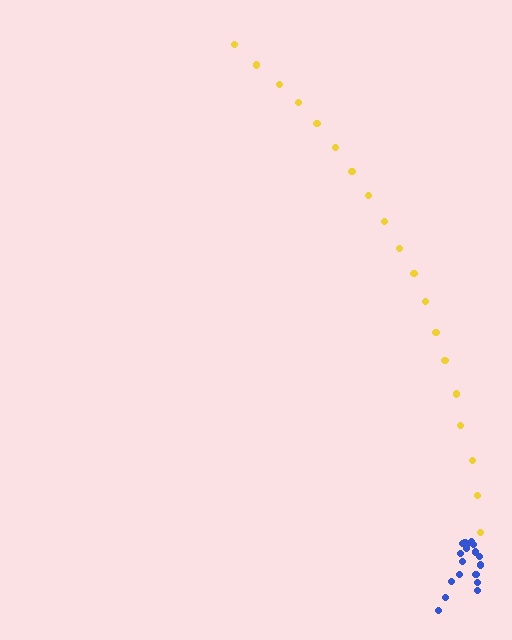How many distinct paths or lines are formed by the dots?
There are 2 distinct paths.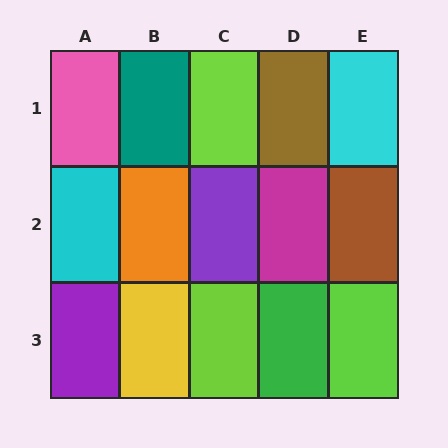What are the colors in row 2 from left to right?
Cyan, orange, purple, magenta, brown.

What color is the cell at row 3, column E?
Lime.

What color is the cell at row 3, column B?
Yellow.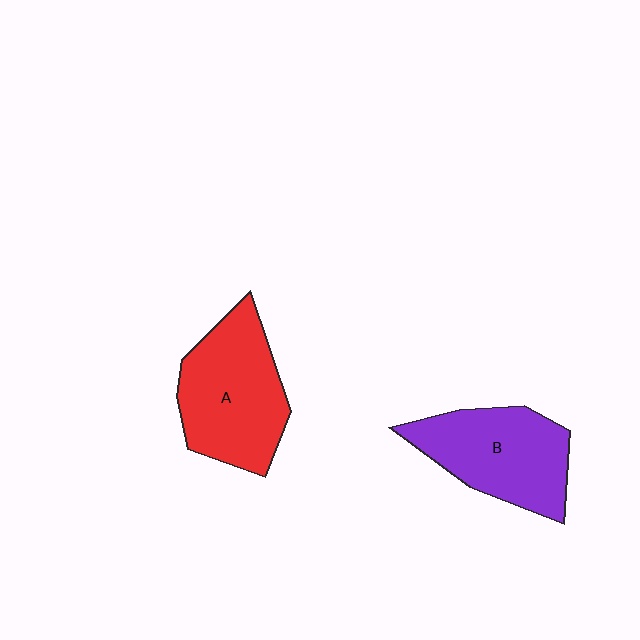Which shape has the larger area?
Shape A (red).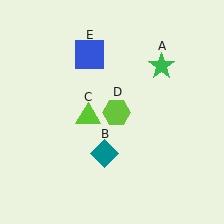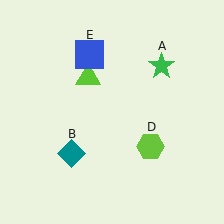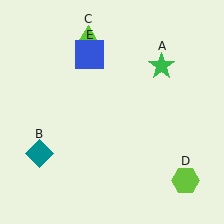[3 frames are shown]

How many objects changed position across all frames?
3 objects changed position: teal diamond (object B), lime triangle (object C), lime hexagon (object D).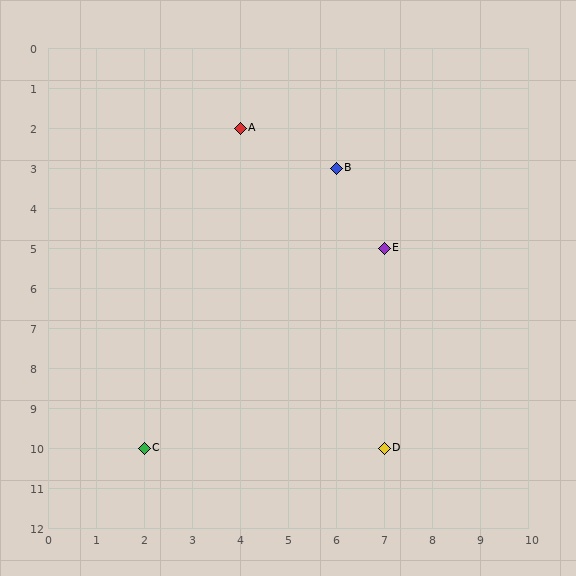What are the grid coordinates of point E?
Point E is at grid coordinates (7, 5).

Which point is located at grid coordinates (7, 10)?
Point D is at (7, 10).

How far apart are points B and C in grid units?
Points B and C are 4 columns and 7 rows apart (about 8.1 grid units diagonally).